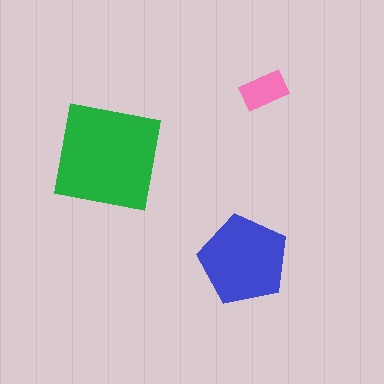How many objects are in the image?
There are 3 objects in the image.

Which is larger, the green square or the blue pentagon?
The green square.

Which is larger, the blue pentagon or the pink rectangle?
The blue pentagon.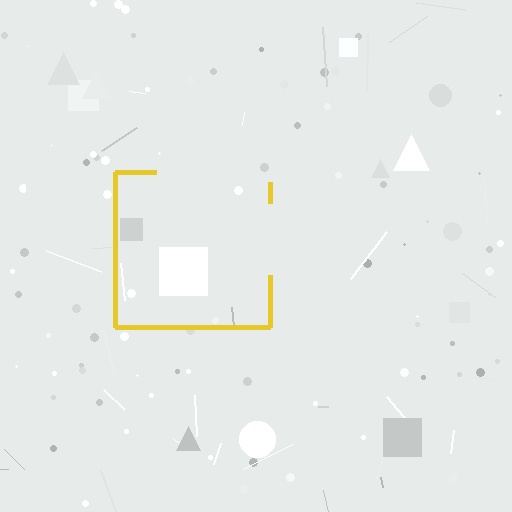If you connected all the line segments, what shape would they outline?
They would outline a square.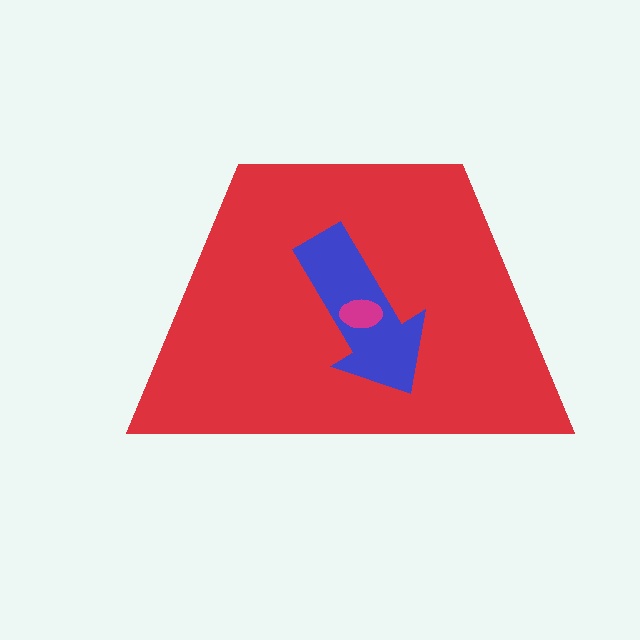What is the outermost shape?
The red trapezoid.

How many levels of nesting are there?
3.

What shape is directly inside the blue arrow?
The magenta ellipse.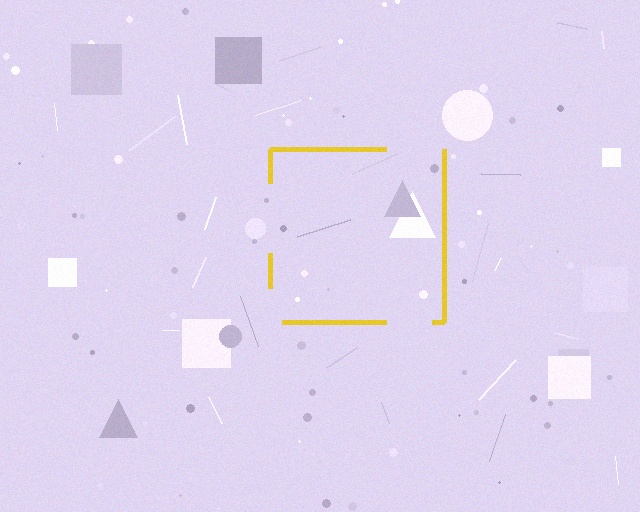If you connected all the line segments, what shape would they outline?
They would outline a square.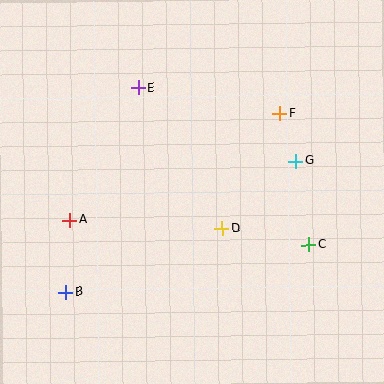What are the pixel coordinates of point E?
Point E is at (138, 87).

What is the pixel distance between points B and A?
The distance between B and A is 72 pixels.